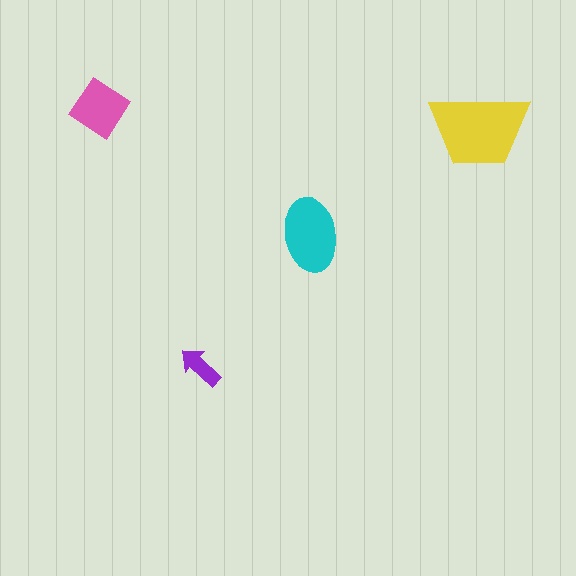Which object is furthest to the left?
The pink diamond is leftmost.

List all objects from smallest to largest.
The purple arrow, the pink diamond, the cyan ellipse, the yellow trapezoid.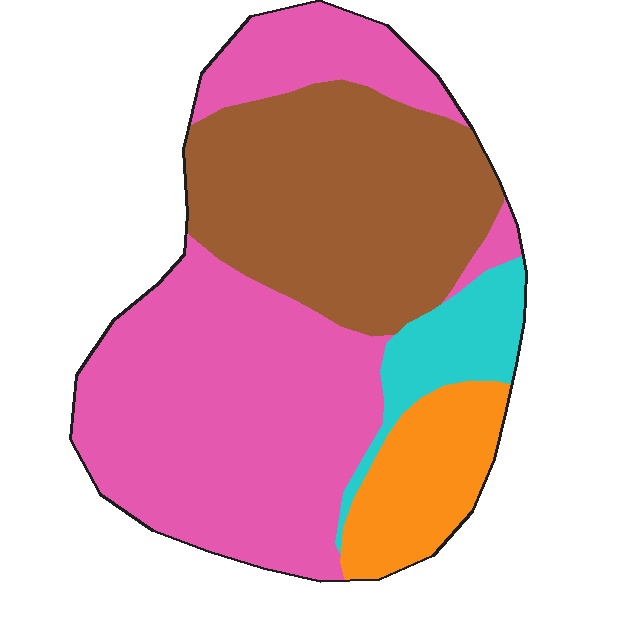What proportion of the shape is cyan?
Cyan covers about 10% of the shape.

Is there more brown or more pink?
Pink.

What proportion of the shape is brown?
Brown covers around 30% of the shape.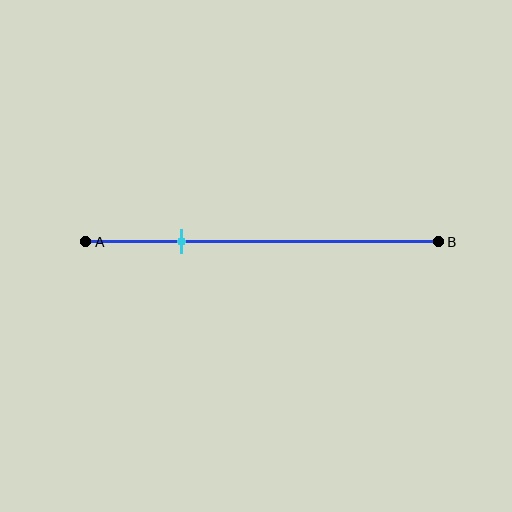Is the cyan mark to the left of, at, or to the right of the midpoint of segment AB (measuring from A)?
The cyan mark is to the left of the midpoint of segment AB.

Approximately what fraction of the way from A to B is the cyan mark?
The cyan mark is approximately 25% of the way from A to B.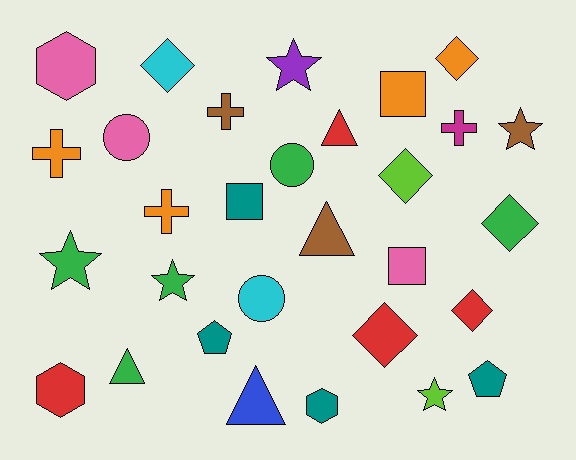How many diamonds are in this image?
There are 6 diamonds.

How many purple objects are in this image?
There is 1 purple object.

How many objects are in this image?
There are 30 objects.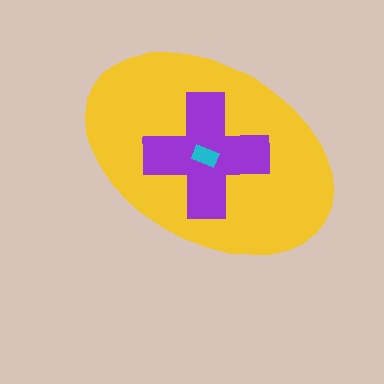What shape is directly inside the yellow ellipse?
The purple cross.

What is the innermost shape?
The cyan rectangle.